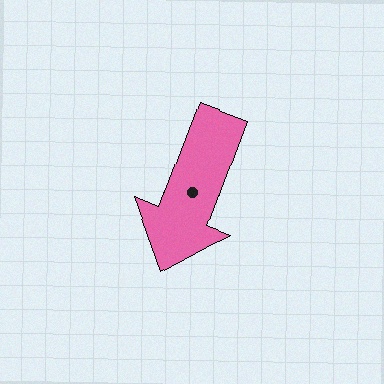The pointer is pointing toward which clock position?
Roughly 7 o'clock.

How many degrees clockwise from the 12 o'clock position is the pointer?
Approximately 201 degrees.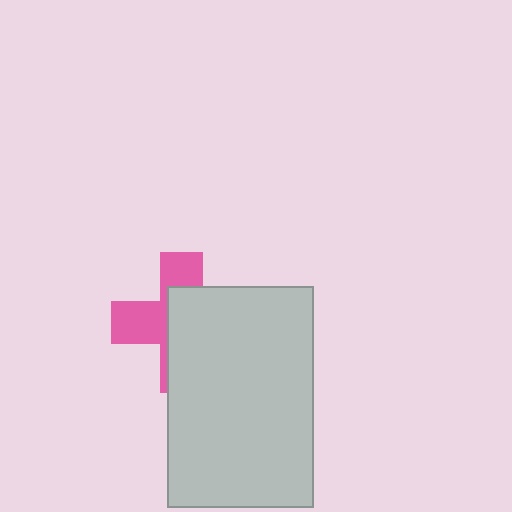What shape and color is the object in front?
The object in front is a light gray rectangle.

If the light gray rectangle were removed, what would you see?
You would see the complete pink cross.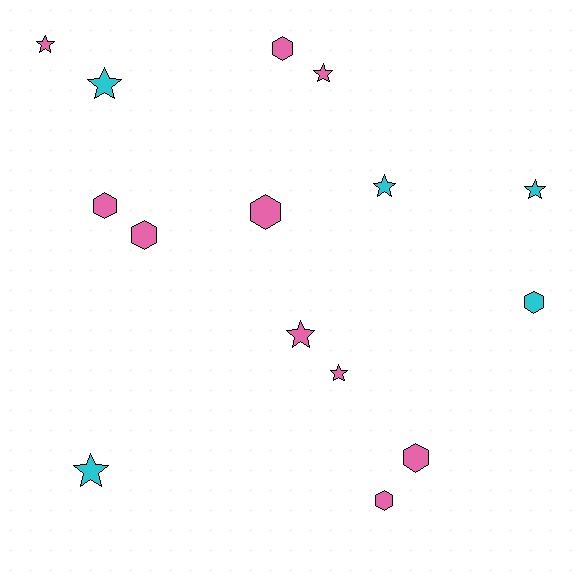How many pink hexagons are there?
There are 6 pink hexagons.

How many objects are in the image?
There are 15 objects.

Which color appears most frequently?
Pink, with 10 objects.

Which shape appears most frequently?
Star, with 8 objects.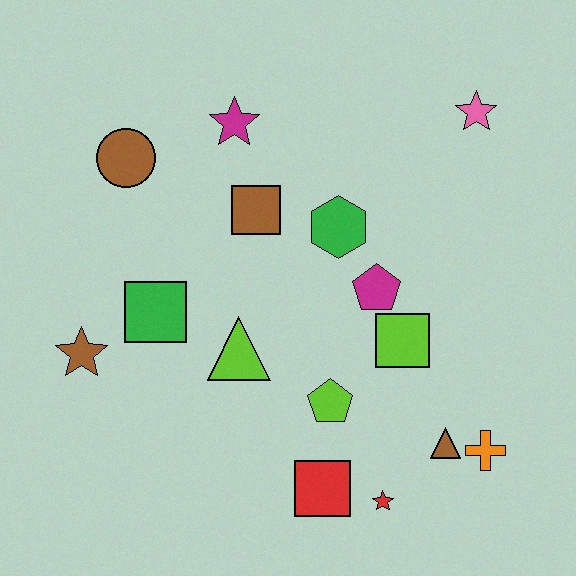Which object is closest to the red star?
The red square is closest to the red star.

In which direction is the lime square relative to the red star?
The lime square is above the red star.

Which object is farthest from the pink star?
The brown star is farthest from the pink star.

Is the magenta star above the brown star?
Yes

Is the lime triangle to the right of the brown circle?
Yes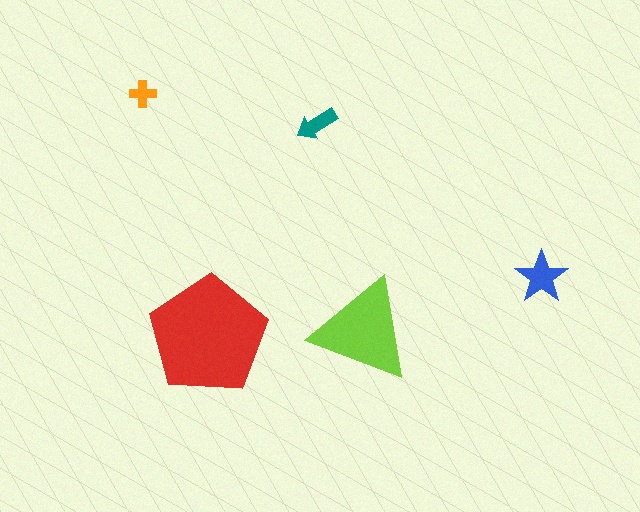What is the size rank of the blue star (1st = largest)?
3rd.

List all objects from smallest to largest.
The orange cross, the teal arrow, the blue star, the lime triangle, the red pentagon.